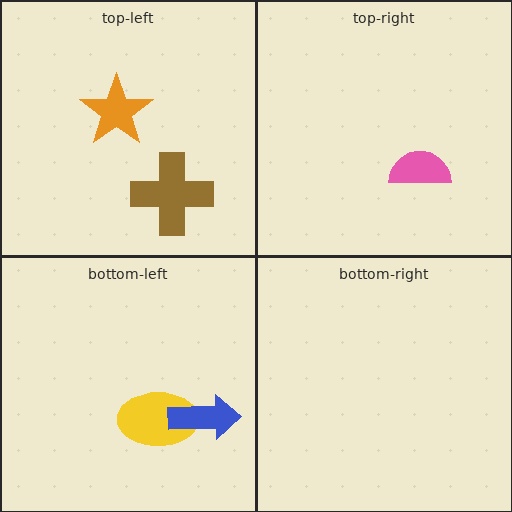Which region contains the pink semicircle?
The top-right region.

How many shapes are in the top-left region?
2.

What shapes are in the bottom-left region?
The yellow ellipse, the blue arrow.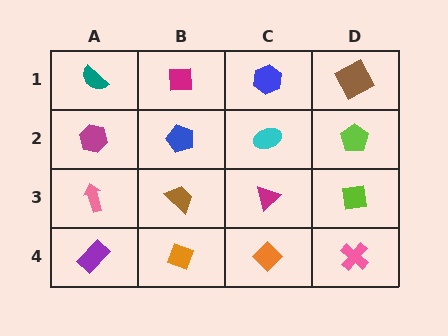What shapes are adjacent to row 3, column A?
A magenta hexagon (row 2, column A), a purple rectangle (row 4, column A), a brown trapezoid (row 3, column B).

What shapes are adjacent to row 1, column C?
A cyan ellipse (row 2, column C), a magenta square (row 1, column B), a brown square (row 1, column D).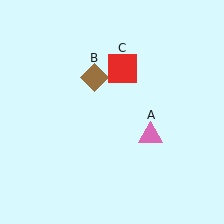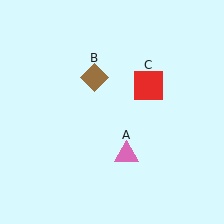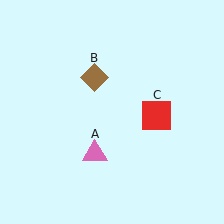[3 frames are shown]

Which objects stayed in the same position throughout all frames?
Brown diamond (object B) remained stationary.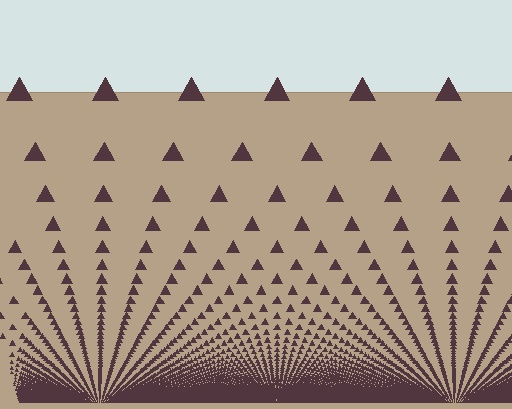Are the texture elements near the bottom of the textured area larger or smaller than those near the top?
Smaller. The gradient is inverted — elements near the bottom are smaller and denser.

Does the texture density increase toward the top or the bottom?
Density increases toward the bottom.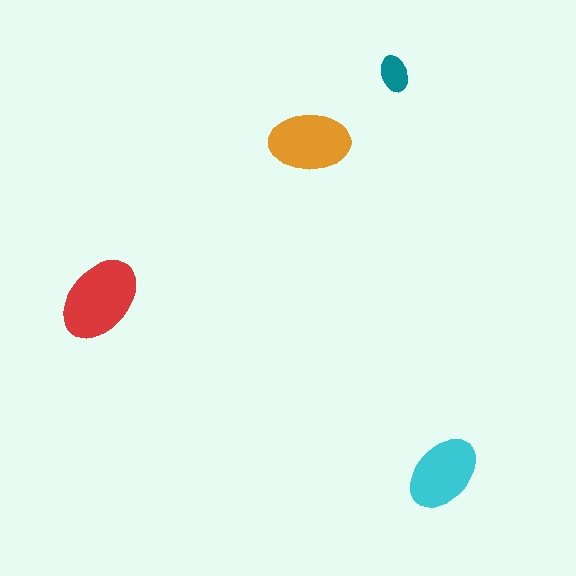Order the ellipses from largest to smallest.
the red one, the orange one, the cyan one, the teal one.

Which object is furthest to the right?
The cyan ellipse is rightmost.